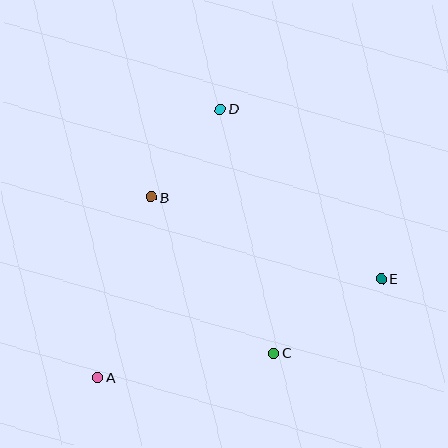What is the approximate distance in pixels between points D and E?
The distance between D and E is approximately 234 pixels.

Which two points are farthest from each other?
Points A and E are farthest from each other.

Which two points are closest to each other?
Points B and D are closest to each other.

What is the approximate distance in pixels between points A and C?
The distance between A and C is approximately 178 pixels.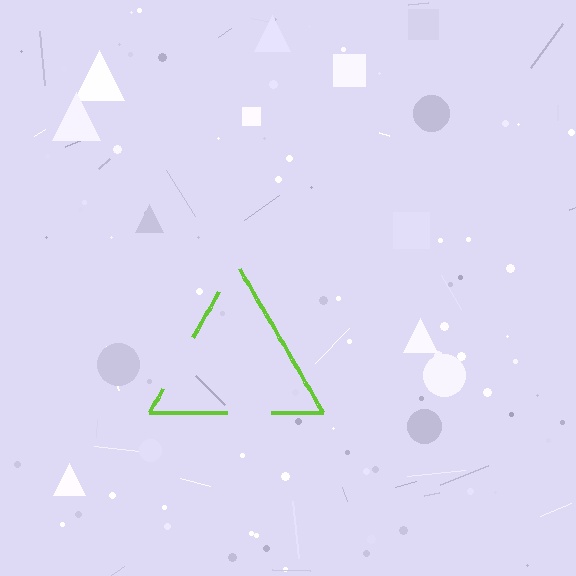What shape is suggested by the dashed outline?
The dashed outline suggests a triangle.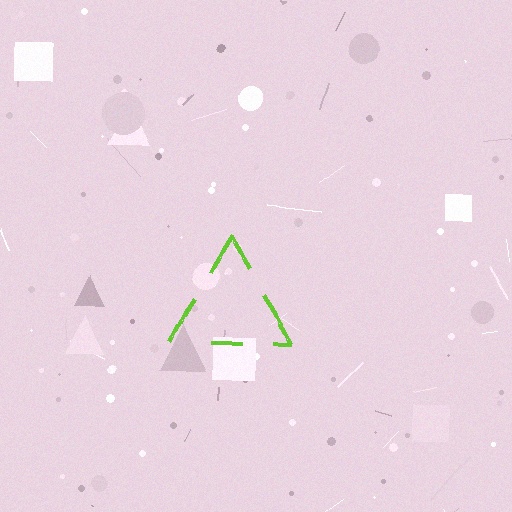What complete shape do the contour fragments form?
The contour fragments form a triangle.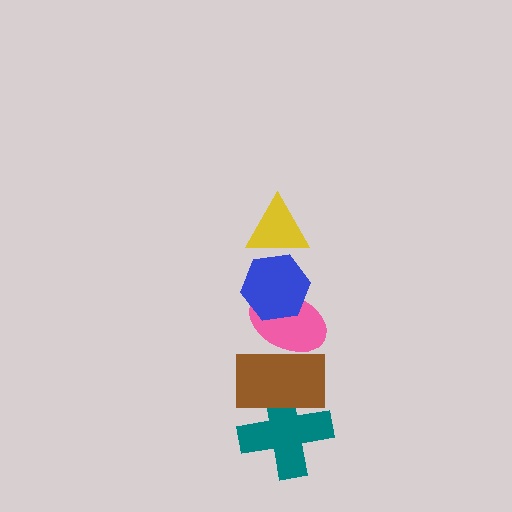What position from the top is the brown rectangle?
The brown rectangle is 4th from the top.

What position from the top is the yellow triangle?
The yellow triangle is 1st from the top.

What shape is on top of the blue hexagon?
The yellow triangle is on top of the blue hexagon.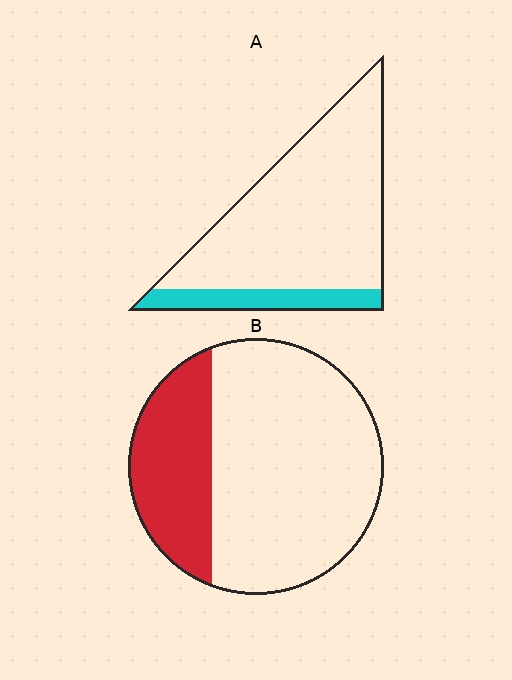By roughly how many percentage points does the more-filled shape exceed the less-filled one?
By roughly 10 percentage points (B over A).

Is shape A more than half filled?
No.